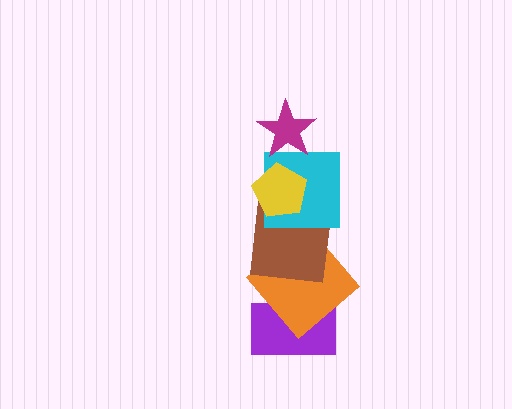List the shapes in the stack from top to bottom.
From top to bottom: the magenta star, the yellow pentagon, the cyan square, the brown square, the orange diamond, the purple rectangle.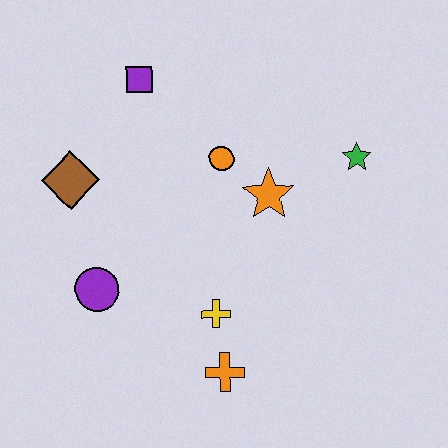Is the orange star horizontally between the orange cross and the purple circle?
No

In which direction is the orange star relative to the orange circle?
The orange star is to the right of the orange circle.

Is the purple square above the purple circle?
Yes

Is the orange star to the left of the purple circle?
No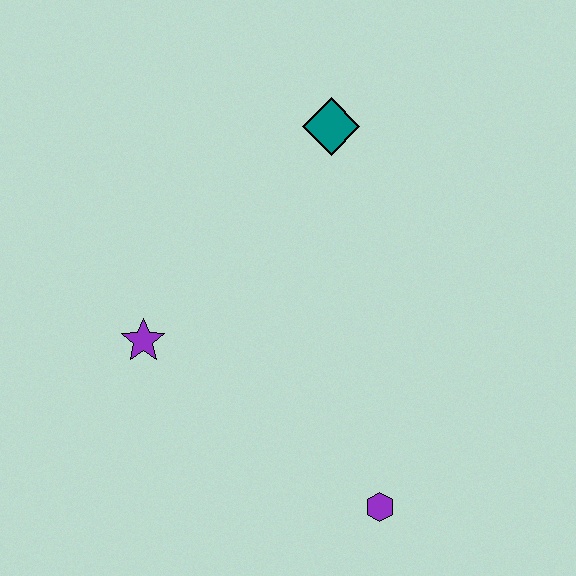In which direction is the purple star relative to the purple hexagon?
The purple star is to the left of the purple hexagon.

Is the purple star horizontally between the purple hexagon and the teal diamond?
No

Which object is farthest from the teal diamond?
The purple hexagon is farthest from the teal diamond.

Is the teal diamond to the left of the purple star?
No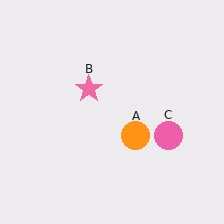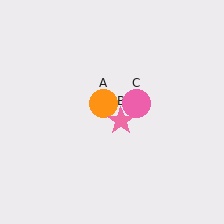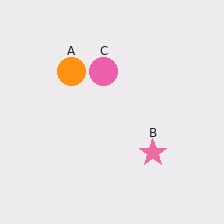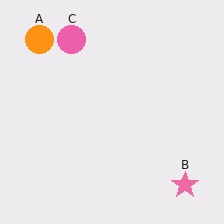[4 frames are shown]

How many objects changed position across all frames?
3 objects changed position: orange circle (object A), pink star (object B), pink circle (object C).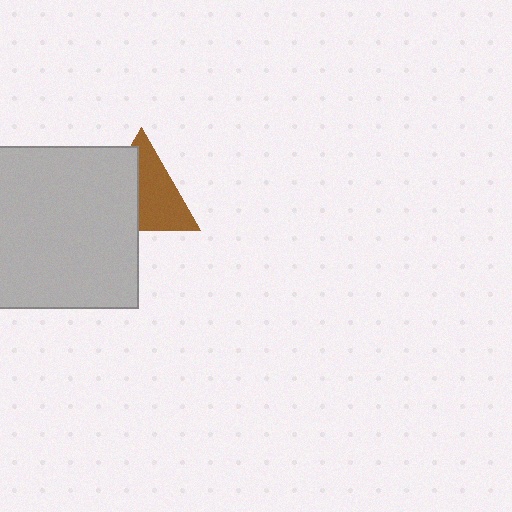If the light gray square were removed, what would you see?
You would see the complete brown triangle.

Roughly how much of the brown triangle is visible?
About half of it is visible (roughly 54%).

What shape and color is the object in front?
The object in front is a light gray square.